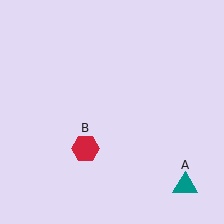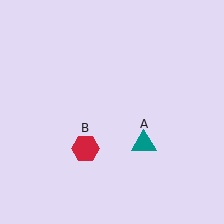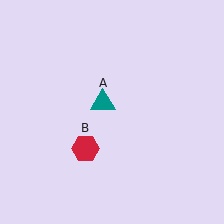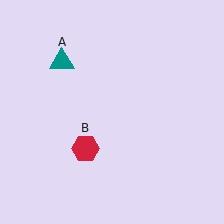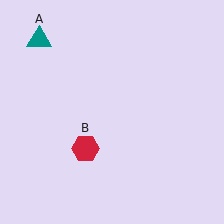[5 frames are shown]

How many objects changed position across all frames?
1 object changed position: teal triangle (object A).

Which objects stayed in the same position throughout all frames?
Red hexagon (object B) remained stationary.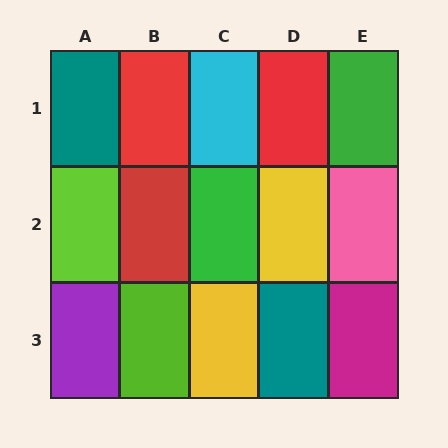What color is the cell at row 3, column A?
Purple.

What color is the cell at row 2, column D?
Yellow.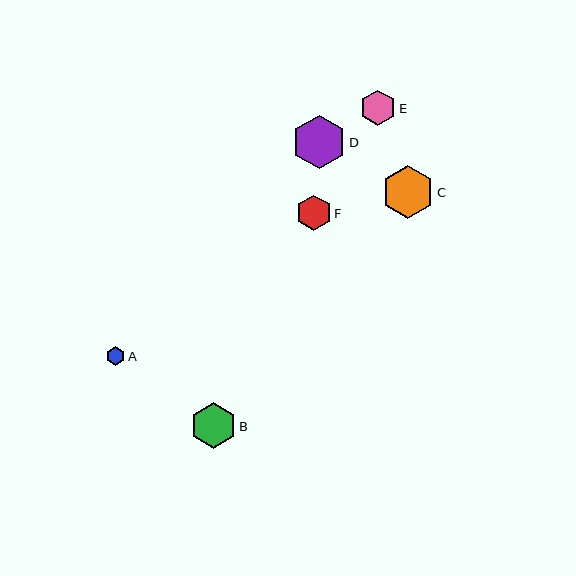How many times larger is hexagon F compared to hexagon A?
Hexagon F is approximately 1.9 times the size of hexagon A.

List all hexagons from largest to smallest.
From largest to smallest: D, C, B, E, F, A.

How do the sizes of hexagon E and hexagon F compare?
Hexagon E and hexagon F are approximately the same size.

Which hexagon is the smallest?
Hexagon A is the smallest with a size of approximately 19 pixels.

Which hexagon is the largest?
Hexagon D is the largest with a size of approximately 54 pixels.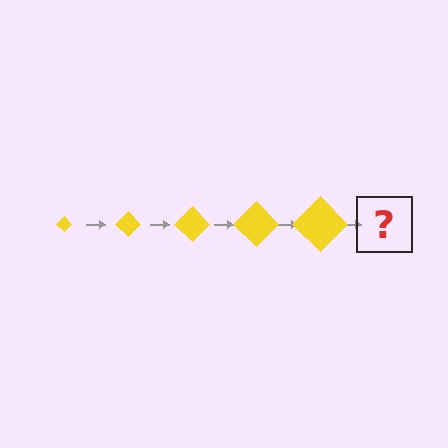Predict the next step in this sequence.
The next step is a yellow diamond, larger than the previous one.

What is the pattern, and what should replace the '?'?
The pattern is that the diamond gets progressively larger each step. The '?' should be a yellow diamond, larger than the previous one.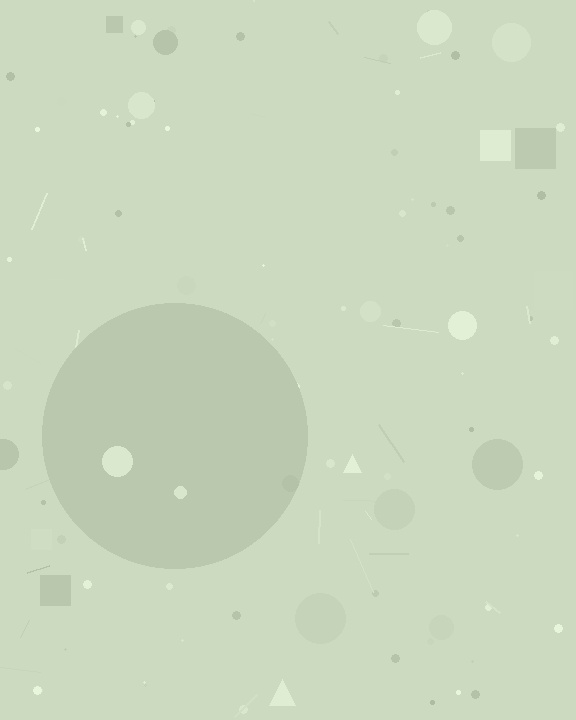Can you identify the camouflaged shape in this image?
The camouflaged shape is a circle.